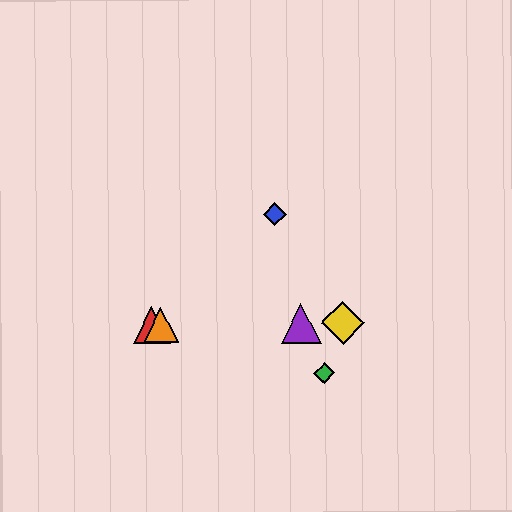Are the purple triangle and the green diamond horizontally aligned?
No, the purple triangle is at y≈323 and the green diamond is at y≈373.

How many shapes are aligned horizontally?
4 shapes (the red triangle, the yellow diamond, the purple triangle, the orange triangle) are aligned horizontally.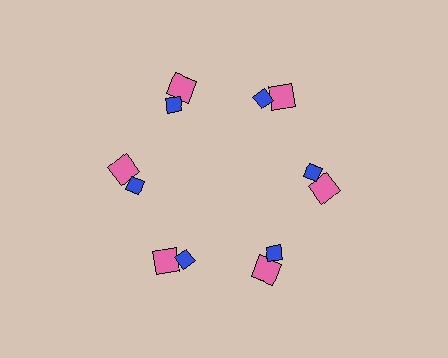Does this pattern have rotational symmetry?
Yes, this pattern has 6-fold rotational symmetry. It looks the same after rotating 60 degrees around the center.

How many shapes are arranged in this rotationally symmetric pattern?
There are 12 shapes, arranged in 6 groups of 2.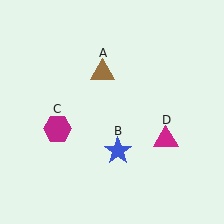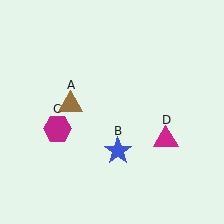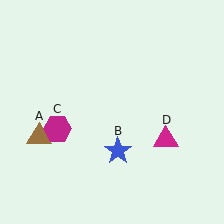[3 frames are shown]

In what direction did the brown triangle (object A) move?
The brown triangle (object A) moved down and to the left.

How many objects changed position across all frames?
1 object changed position: brown triangle (object A).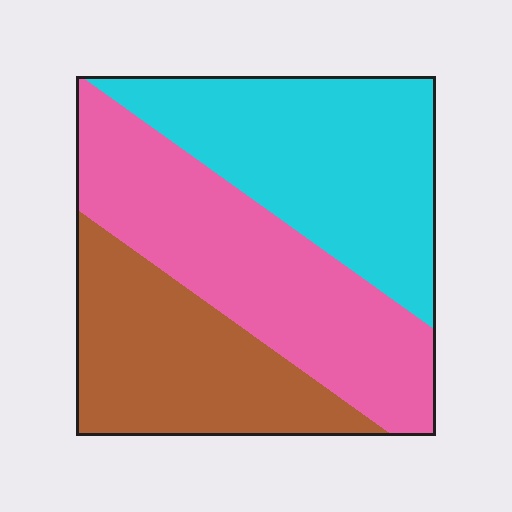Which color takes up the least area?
Brown, at roughly 30%.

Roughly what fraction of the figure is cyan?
Cyan covers around 35% of the figure.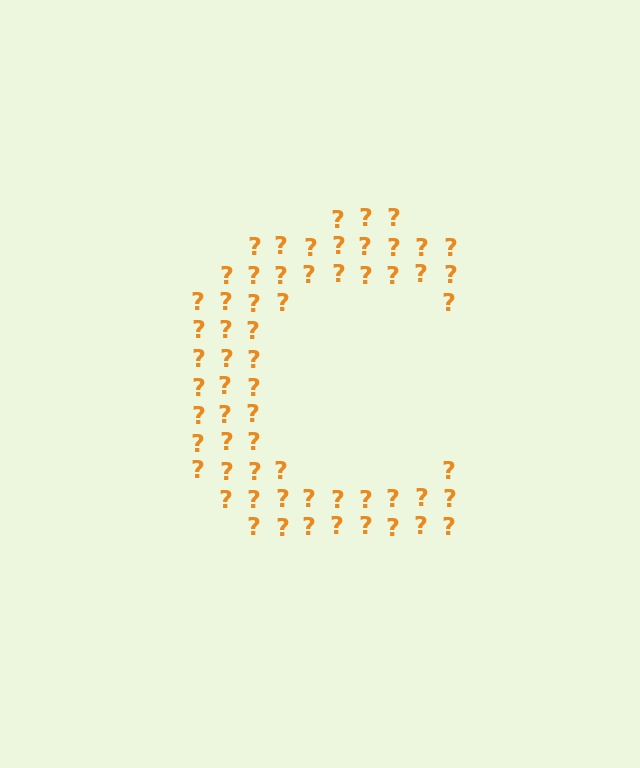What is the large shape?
The large shape is the letter C.